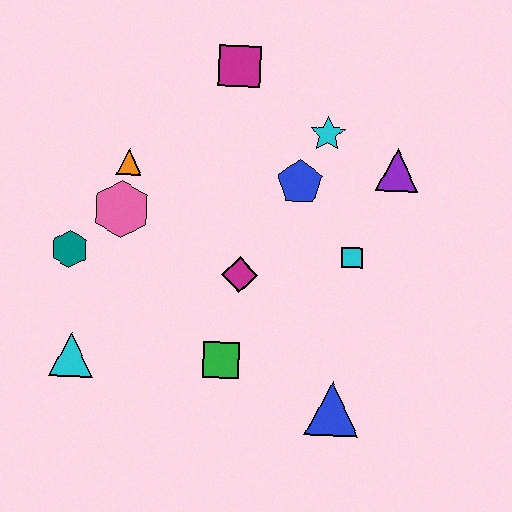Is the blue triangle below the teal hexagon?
Yes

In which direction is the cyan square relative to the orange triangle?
The cyan square is to the right of the orange triangle.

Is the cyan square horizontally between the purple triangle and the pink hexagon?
Yes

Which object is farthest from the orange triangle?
The blue triangle is farthest from the orange triangle.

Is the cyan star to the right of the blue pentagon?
Yes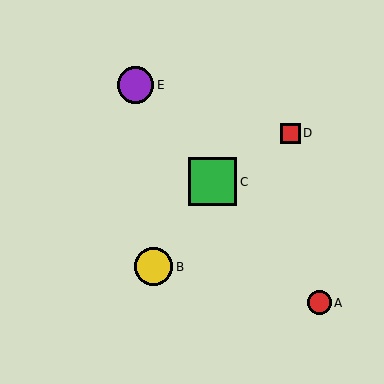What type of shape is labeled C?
Shape C is a green square.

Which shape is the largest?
The green square (labeled C) is the largest.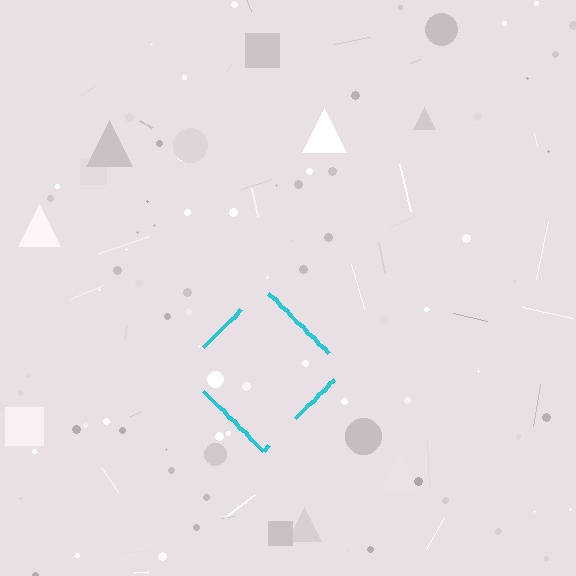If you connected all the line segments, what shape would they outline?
They would outline a diamond.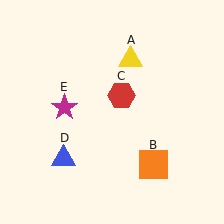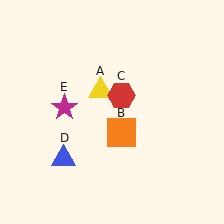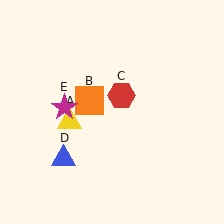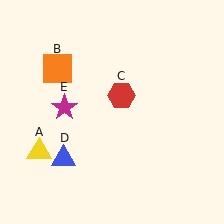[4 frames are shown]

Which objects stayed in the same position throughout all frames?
Red hexagon (object C) and blue triangle (object D) and magenta star (object E) remained stationary.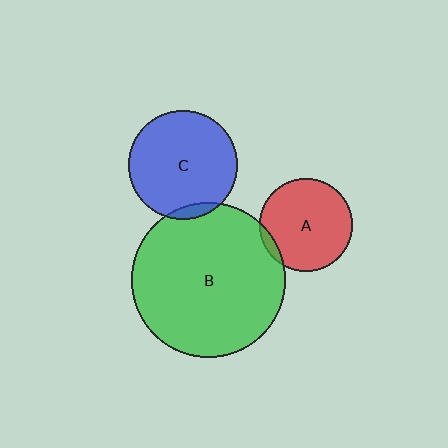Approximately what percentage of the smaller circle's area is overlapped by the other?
Approximately 5%.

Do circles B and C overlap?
Yes.